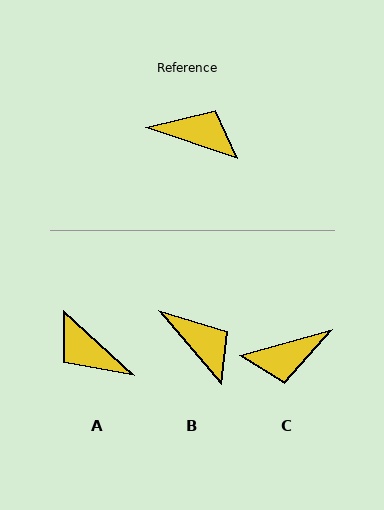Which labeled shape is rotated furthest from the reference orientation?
A, about 156 degrees away.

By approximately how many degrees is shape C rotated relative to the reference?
Approximately 146 degrees clockwise.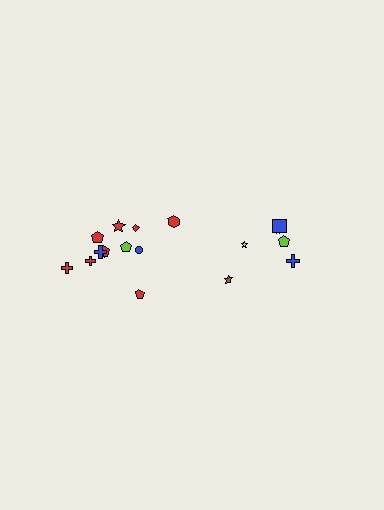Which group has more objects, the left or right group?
The left group.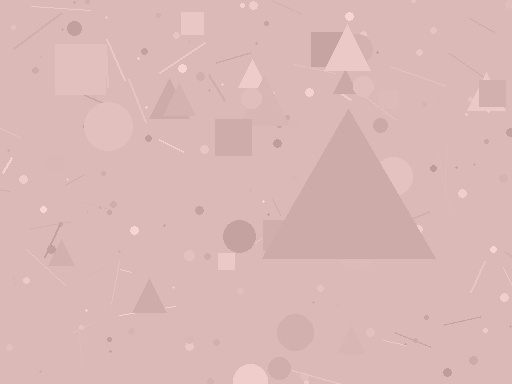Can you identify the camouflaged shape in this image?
The camouflaged shape is a triangle.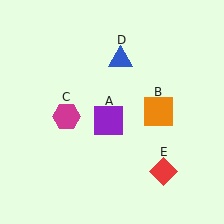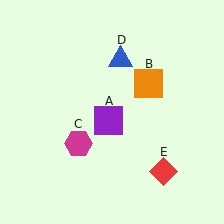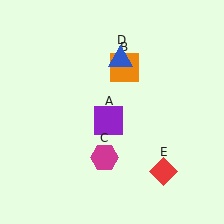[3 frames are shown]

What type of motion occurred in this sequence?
The orange square (object B), magenta hexagon (object C) rotated counterclockwise around the center of the scene.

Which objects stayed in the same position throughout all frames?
Purple square (object A) and blue triangle (object D) and red diamond (object E) remained stationary.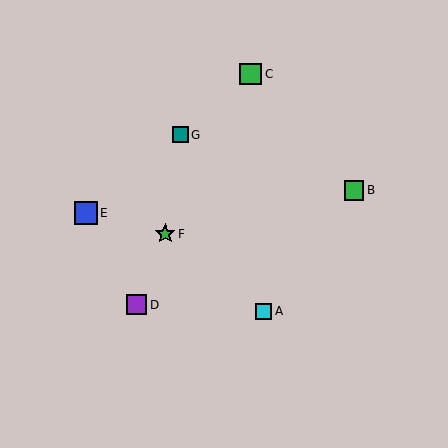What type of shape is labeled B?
Shape B is a green square.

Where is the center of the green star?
The center of the green star is at (165, 234).